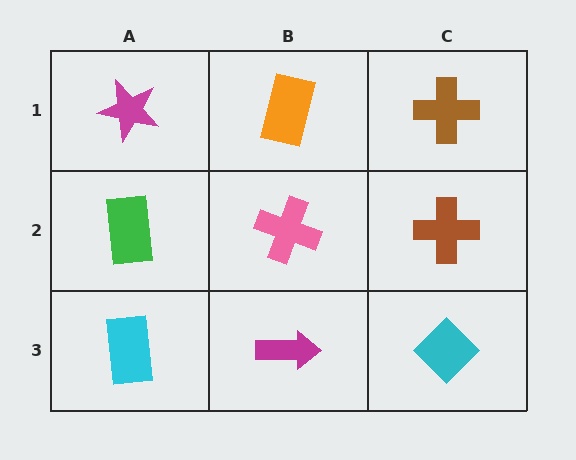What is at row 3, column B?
A magenta arrow.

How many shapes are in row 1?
3 shapes.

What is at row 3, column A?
A cyan rectangle.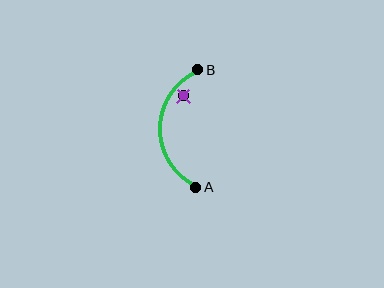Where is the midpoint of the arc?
The arc midpoint is the point on the curve farthest from the straight line joining A and B. It sits to the left of that line.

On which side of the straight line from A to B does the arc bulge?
The arc bulges to the left of the straight line connecting A and B.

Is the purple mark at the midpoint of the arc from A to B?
No — the purple mark does not lie on the arc at all. It sits slightly inside the curve.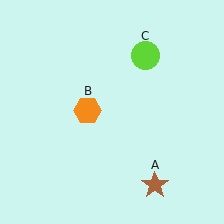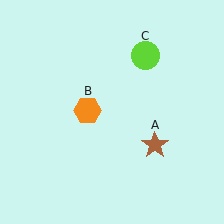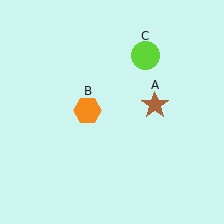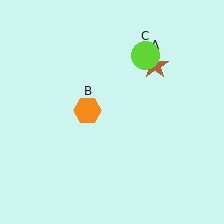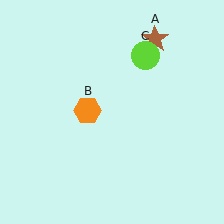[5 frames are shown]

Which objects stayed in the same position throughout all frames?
Orange hexagon (object B) and lime circle (object C) remained stationary.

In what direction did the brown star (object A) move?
The brown star (object A) moved up.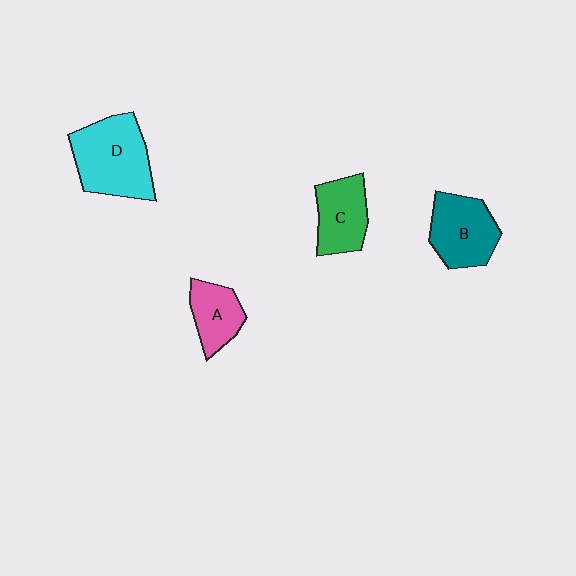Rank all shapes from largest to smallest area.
From largest to smallest: D (cyan), B (teal), C (green), A (pink).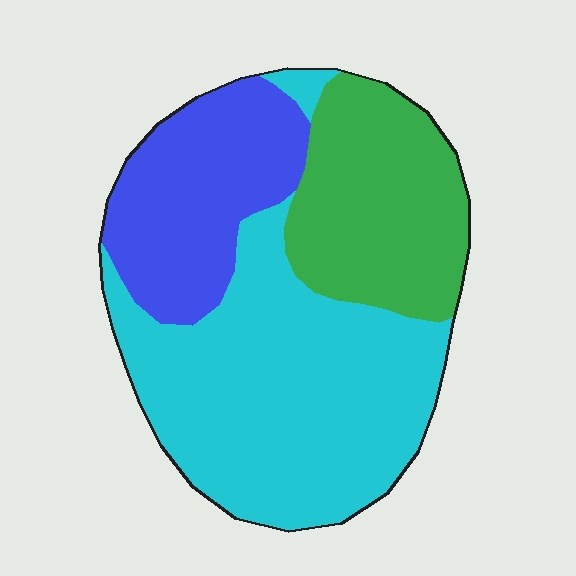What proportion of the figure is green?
Green takes up between a sixth and a third of the figure.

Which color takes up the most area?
Cyan, at roughly 50%.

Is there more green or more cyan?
Cyan.